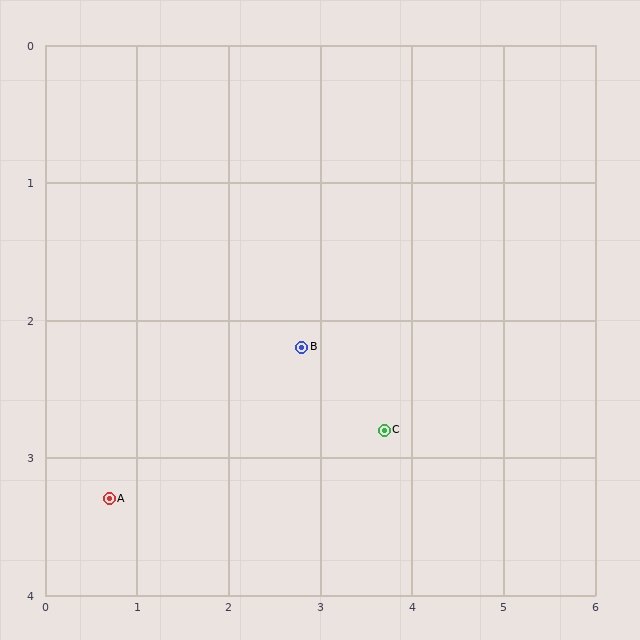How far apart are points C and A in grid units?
Points C and A are about 3.0 grid units apart.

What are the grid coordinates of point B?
Point B is at approximately (2.8, 2.2).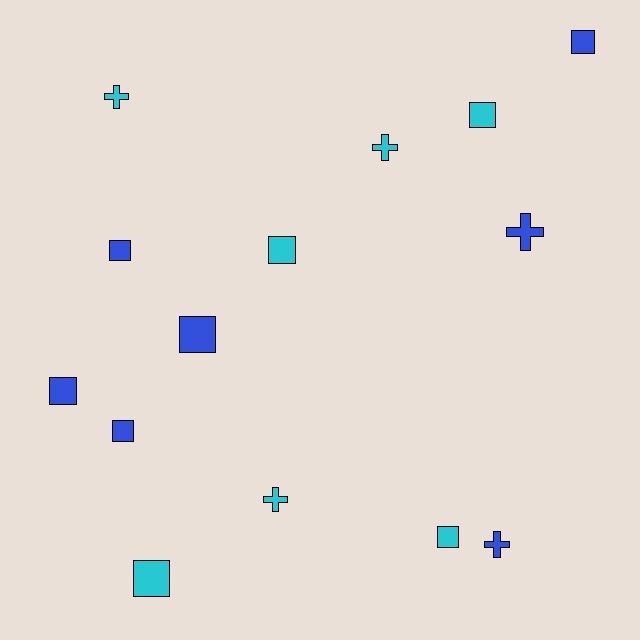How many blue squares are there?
There are 5 blue squares.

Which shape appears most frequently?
Square, with 9 objects.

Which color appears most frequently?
Blue, with 7 objects.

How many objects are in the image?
There are 14 objects.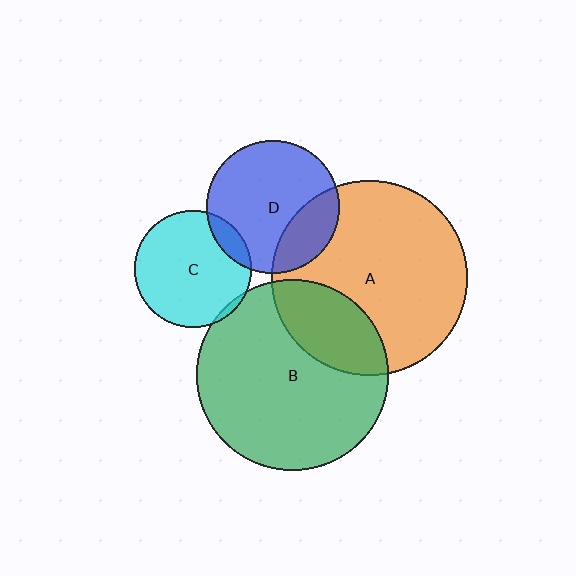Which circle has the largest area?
Circle A (orange).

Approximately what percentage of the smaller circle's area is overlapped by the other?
Approximately 25%.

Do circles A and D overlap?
Yes.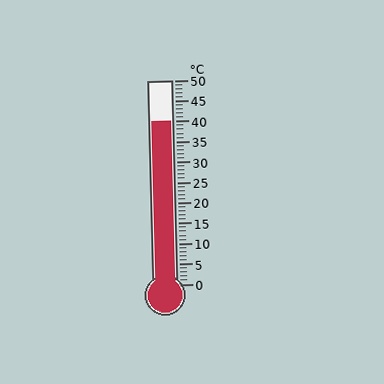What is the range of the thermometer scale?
The thermometer scale ranges from 0°C to 50°C.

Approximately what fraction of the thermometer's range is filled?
The thermometer is filled to approximately 80% of its range.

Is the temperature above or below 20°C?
The temperature is above 20°C.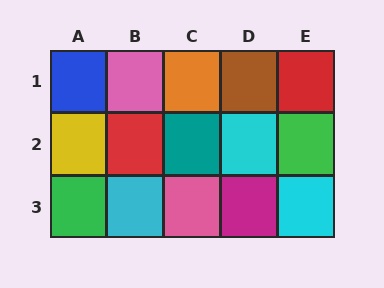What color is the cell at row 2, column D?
Cyan.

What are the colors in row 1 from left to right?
Blue, pink, orange, brown, red.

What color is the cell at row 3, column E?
Cyan.